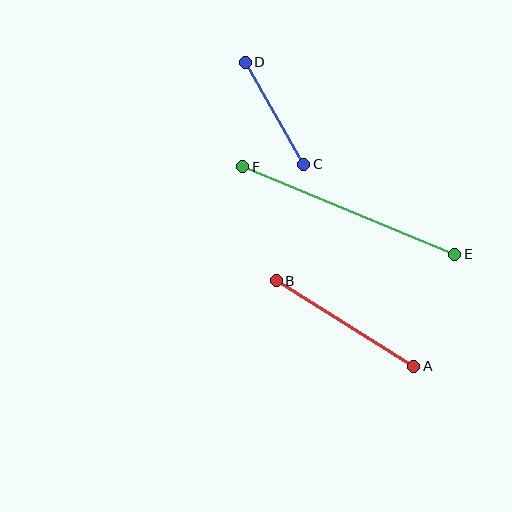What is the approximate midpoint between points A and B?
The midpoint is at approximately (345, 323) pixels.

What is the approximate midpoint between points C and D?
The midpoint is at approximately (275, 113) pixels.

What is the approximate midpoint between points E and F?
The midpoint is at approximately (349, 211) pixels.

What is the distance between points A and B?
The distance is approximately 162 pixels.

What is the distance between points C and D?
The distance is approximately 117 pixels.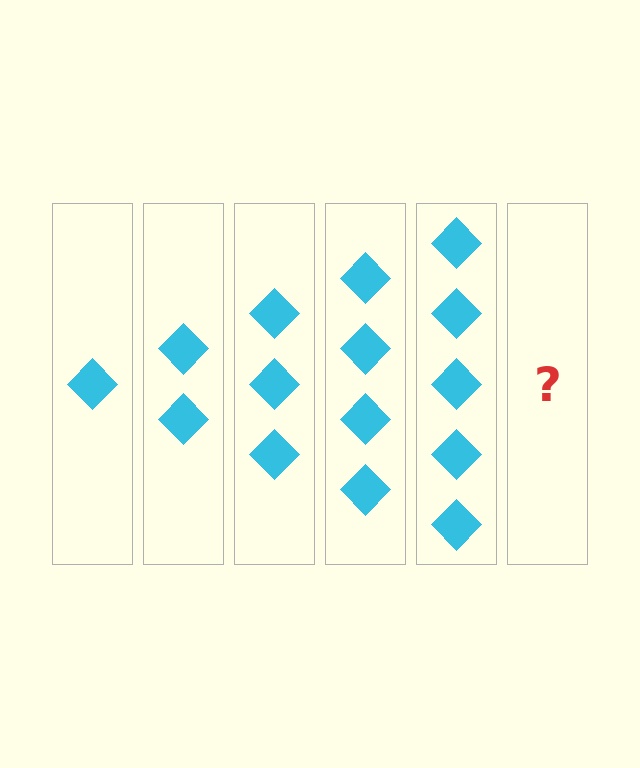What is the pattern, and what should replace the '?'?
The pattern is that each step adds one more diamond. The '?' should be 6 diamonds.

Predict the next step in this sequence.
The next step is 6 diamonds.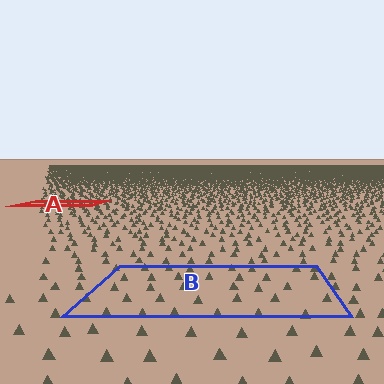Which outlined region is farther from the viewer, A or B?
Region A is farther from the viewer — the texture elements inside it appear smaller and more densely packed.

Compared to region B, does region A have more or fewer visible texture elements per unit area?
Region A has more texture elements per unit area — they are packed more densely because it is farther away.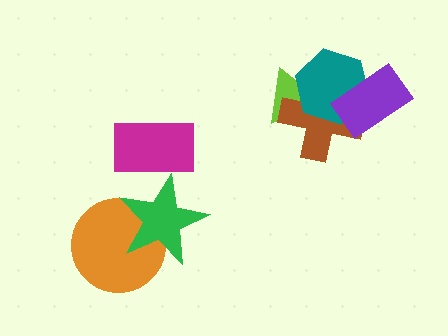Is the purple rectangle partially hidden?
No, no other shape covers it.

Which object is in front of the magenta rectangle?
The green star is in front of the magenta rectangle.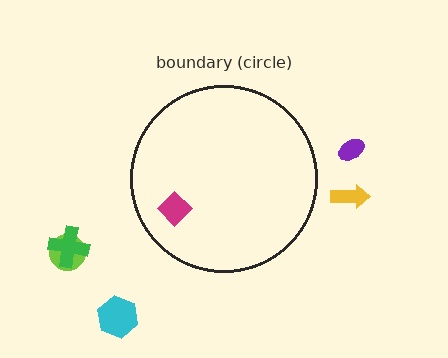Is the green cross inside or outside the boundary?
Outside.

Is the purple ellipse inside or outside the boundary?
Outside.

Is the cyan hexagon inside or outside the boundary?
Outside.